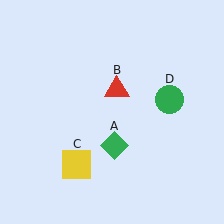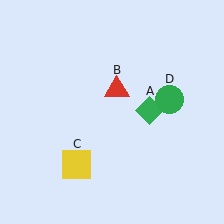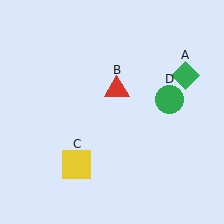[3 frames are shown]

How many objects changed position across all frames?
1 object changed position: green diamond (object A).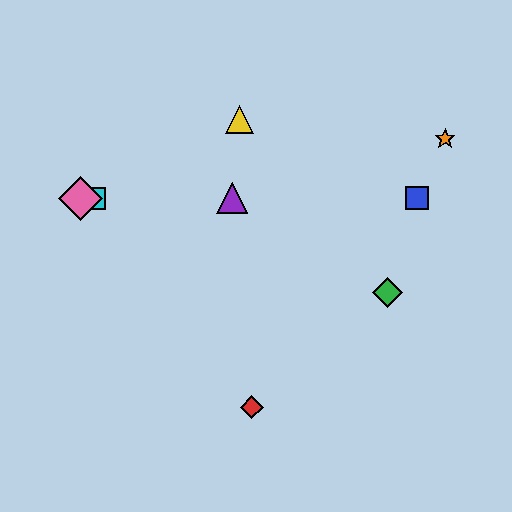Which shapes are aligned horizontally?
The blue square, the purple triangle, the cyan square, the pink diamond are aligned horizontally.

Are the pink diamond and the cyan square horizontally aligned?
Yes, both are at y≈198.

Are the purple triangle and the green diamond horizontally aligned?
No, the purple triangle is at y≈198 and the green diamond is at y≈292.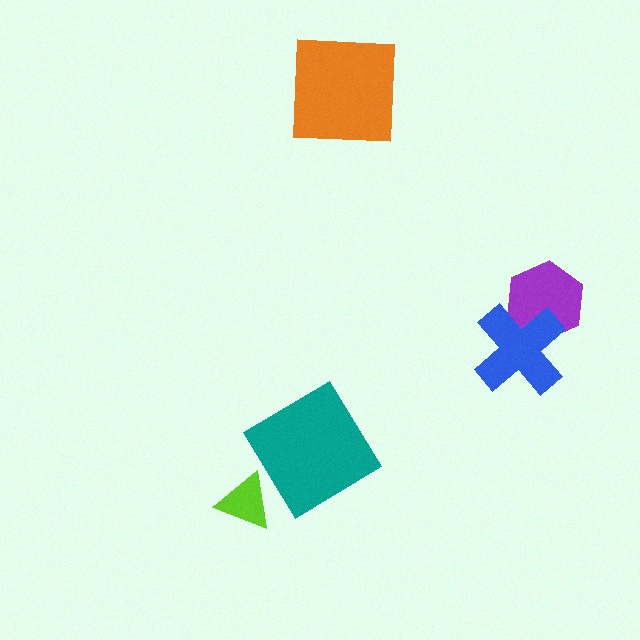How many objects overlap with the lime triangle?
0 objects overlap with the lime triangle.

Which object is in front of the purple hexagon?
The blue cross is in front of the purple hexagon.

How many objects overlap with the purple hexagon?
1 object overlaps with the purple hexagon.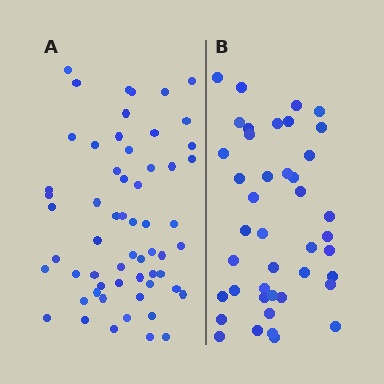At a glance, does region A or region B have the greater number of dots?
Region A (the left region) has more dots.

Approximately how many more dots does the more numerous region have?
Region A has approximately 15 more dots than region B.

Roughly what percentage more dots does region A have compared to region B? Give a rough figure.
About 40% more.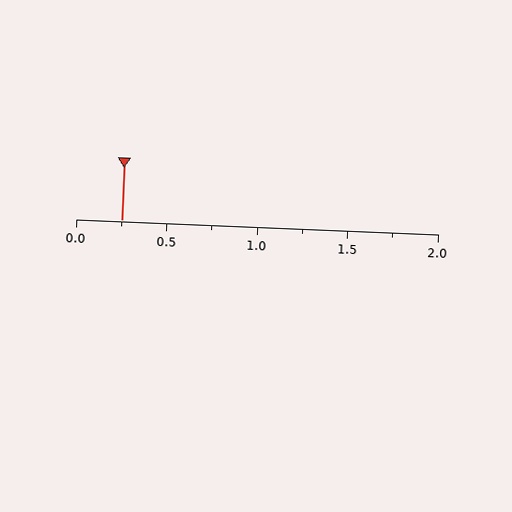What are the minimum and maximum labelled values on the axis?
The axis runs from 0.0 to 2.0.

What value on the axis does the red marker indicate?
The marker indicates approximately 0.25.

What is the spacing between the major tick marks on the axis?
The major ticks are spaced 0.5 apart.